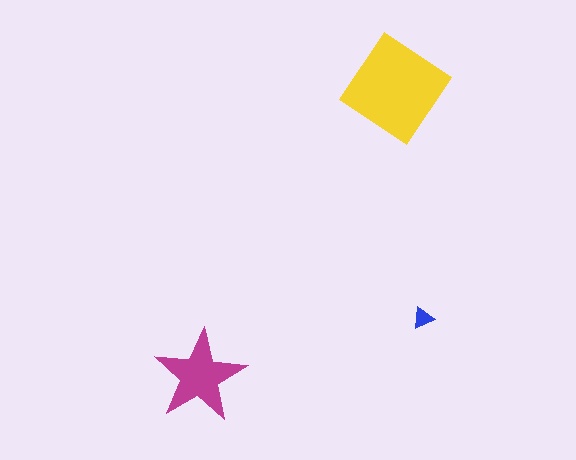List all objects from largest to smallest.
The yellow diamond, the magenta star, the blue triangle.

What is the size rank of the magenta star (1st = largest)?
2nd.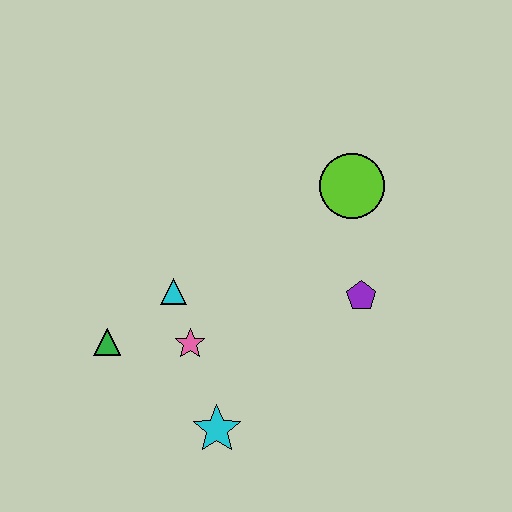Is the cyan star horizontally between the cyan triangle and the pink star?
No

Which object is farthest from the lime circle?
The green triangle is farthest from the lime circle.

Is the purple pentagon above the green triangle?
Yes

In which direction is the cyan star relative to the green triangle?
The cyan star is to the right of the green triangle.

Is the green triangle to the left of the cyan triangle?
Yes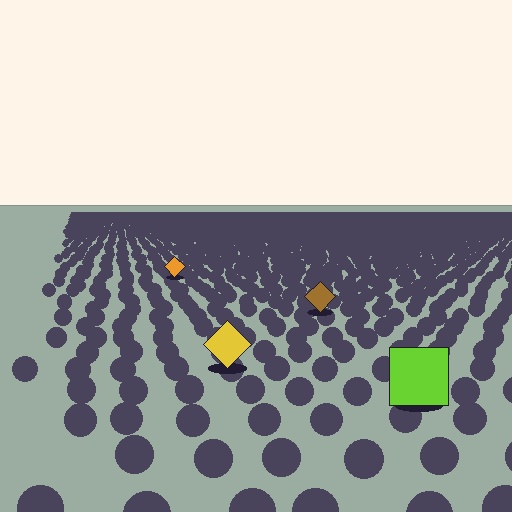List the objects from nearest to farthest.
From nearest to farthest: the lime square, the yellow diamond, the brown diamond, the orange diamond.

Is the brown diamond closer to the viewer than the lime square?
No. The lime square is closer — you can tell from the texture gradient: the ground texture is coarser near it.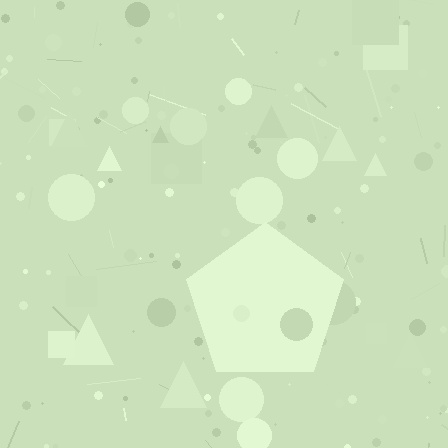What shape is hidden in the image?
A pentagon is hidden in the image.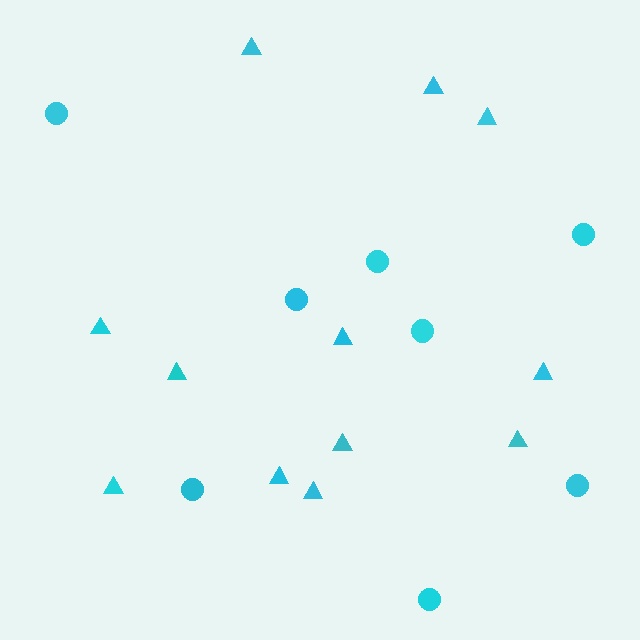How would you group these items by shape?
There are 2 groups: one group of triangles (12) and one group of circles (8).